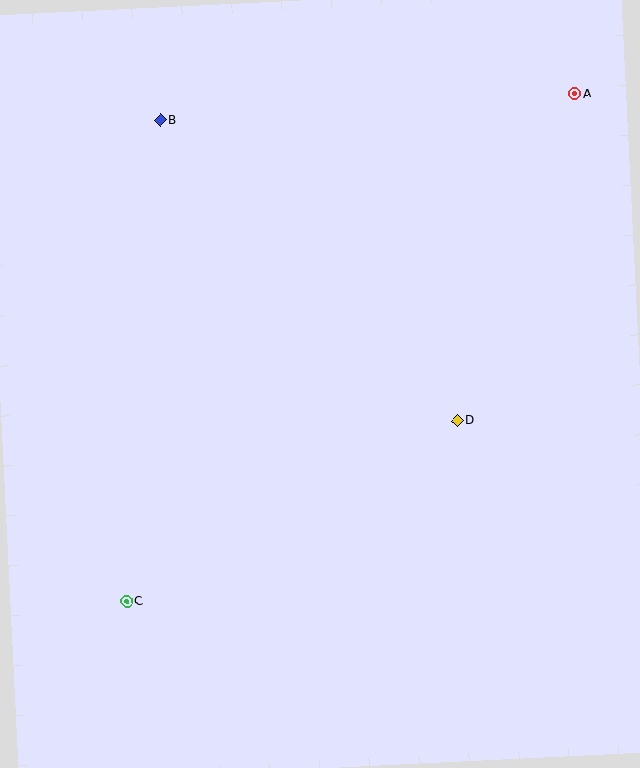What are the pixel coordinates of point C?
Point C is at (127, 601).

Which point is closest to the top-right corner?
Point A is closest to the top-right corner.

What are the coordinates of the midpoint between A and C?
The midpoint between A and C is at (351, 348).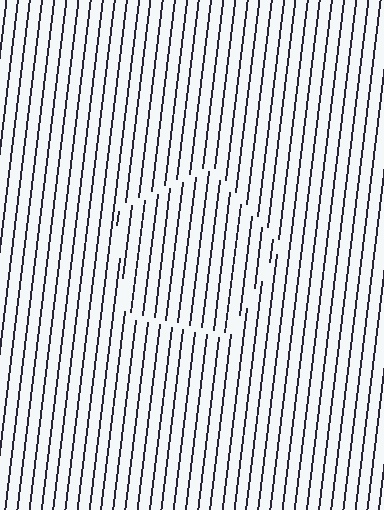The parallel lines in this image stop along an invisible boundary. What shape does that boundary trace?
An illusory pentagon. The interior of the shape contains the same grating, shifted by half a period — the contour is defined by the phase discontinuity where line-ends from the inner and outer gratings abut.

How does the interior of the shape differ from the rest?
The interior of the shape contains the same grating, shifted by half a period — the contour is defined by the phase discontinuity where line-ends from the inner and outer gratings abut.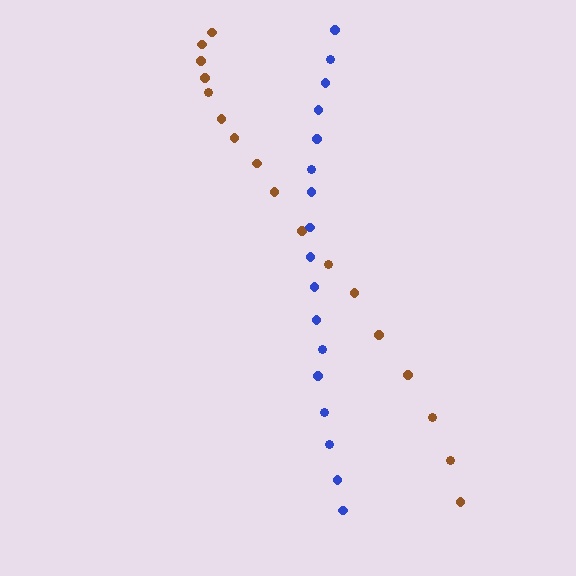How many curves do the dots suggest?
There are 2 distinct paths.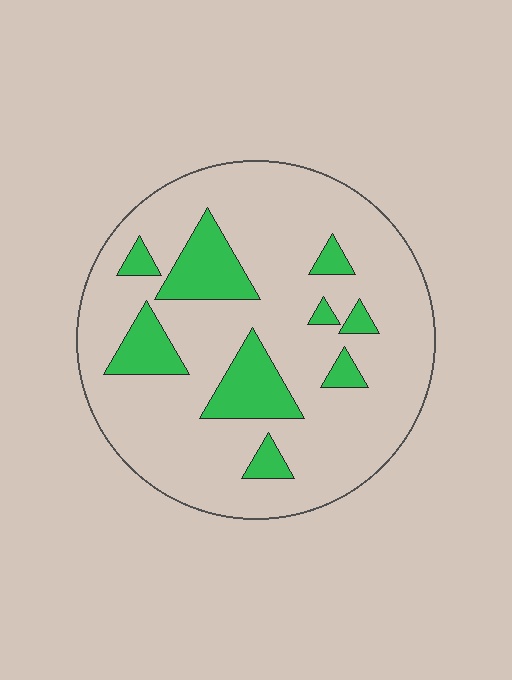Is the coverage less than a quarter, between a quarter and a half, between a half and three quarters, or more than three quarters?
Less than a quarter.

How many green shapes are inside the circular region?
9.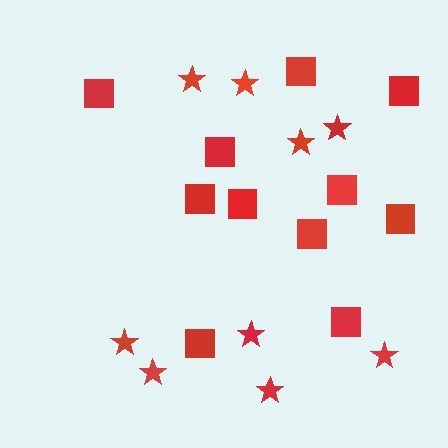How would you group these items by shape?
There are 2 groups: one group of squares (11) and one group of stars (9).